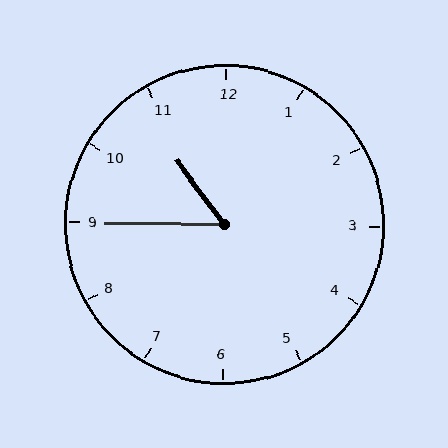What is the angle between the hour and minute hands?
Approximately 52 degrees.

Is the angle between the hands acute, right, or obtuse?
It is acute.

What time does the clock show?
10:45.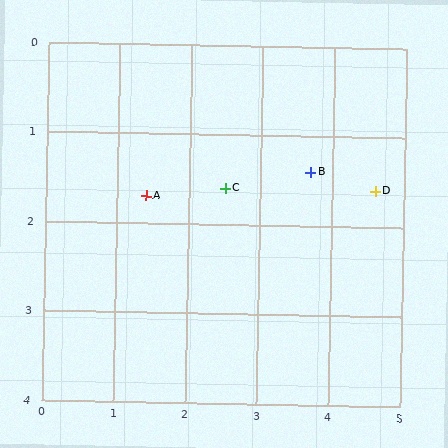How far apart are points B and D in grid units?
Points B and D are about 0.9 grid units apart.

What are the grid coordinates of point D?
Point D is at approximately (4.6, 1.6).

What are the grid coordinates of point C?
Point C is at approximately (2.5, 1.6).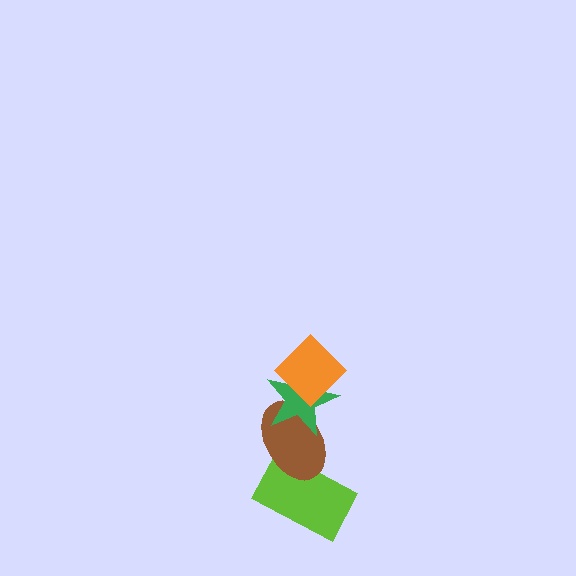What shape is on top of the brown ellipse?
The green star is on top of the brown ellipse.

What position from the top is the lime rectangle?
The lime rectangle is 4th from the top.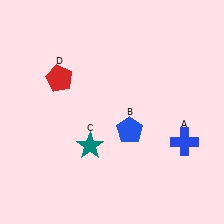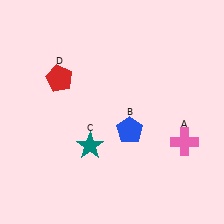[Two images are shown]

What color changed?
The cross (A) changed from blue in Image 1 to pink in Image 2.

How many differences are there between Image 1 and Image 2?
There is 1 difference between the two images.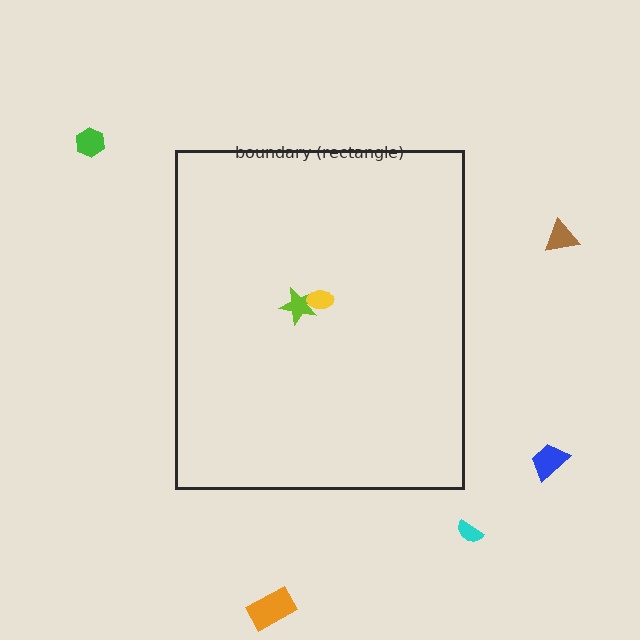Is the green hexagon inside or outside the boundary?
Outside.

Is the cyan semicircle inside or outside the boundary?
Outside.